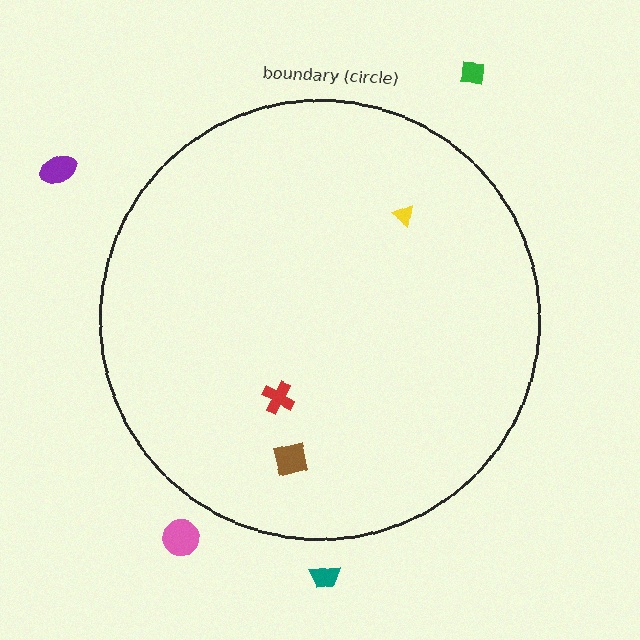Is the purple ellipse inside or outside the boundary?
Outside.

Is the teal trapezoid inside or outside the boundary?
Outside.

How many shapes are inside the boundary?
3 inside, 4 outside.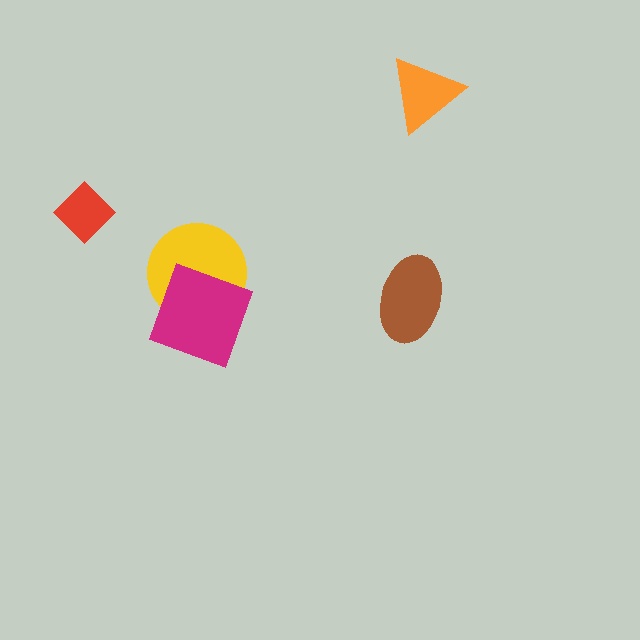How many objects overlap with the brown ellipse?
0 objects overlap with the brown ellipse.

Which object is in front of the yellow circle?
The magenta square is in front of the yellow circle.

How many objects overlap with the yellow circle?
1 object overlaps with the yellow circle.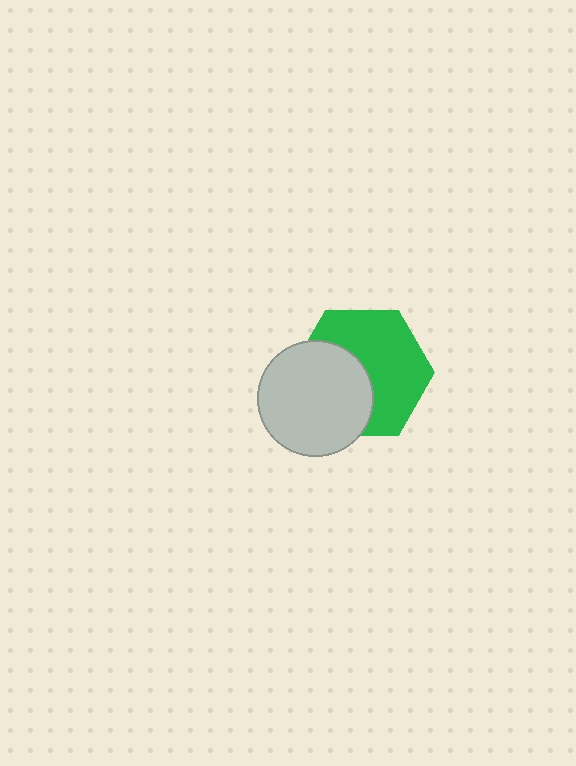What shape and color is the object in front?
The object in front is a light gray circle.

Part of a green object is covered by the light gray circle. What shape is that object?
It is a hexagon.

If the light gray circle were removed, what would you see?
You would see the complete green hexagon.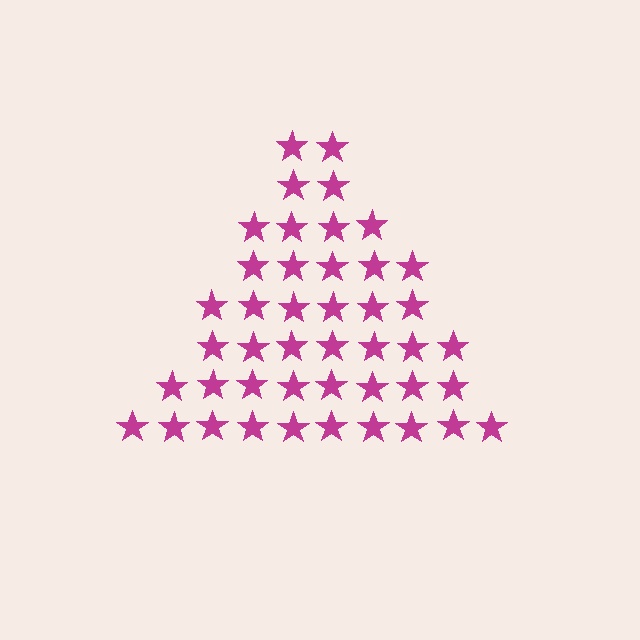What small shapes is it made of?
It is made of small stars.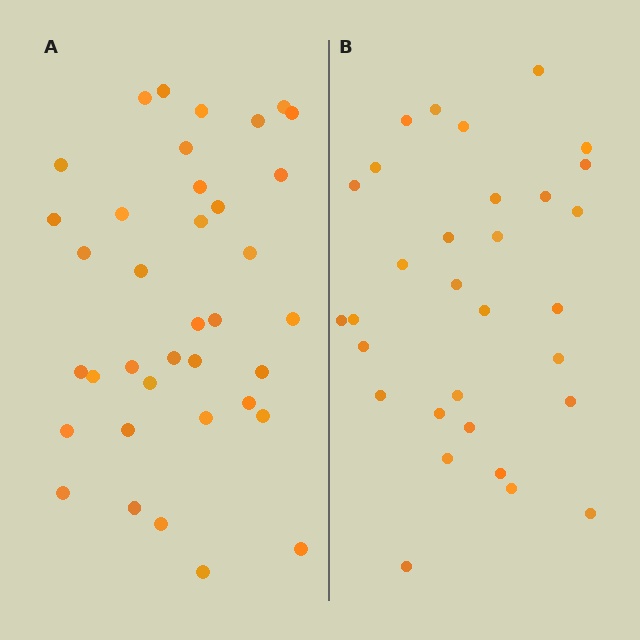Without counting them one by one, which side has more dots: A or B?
Region A (the left region) has more dots.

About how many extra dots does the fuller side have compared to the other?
Region A has about 6 more dots than region B.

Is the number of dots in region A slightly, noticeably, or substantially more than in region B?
Region A has only slightly more — the two regions are fairly close. The ratio is roughly 1.2 to 1.